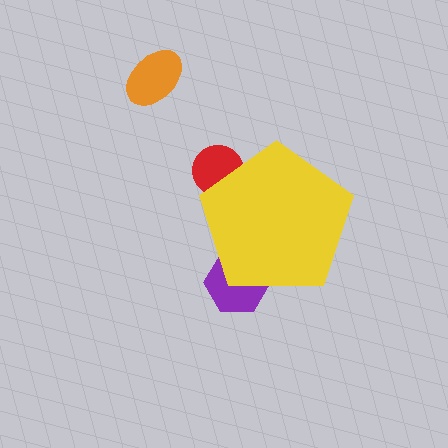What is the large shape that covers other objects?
A yellow pentagon.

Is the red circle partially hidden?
Yes, the red circle is partially hidden behind the yellow pentagon.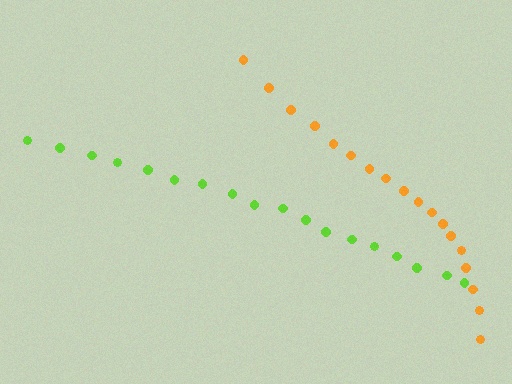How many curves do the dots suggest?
There are 2 distinct paths.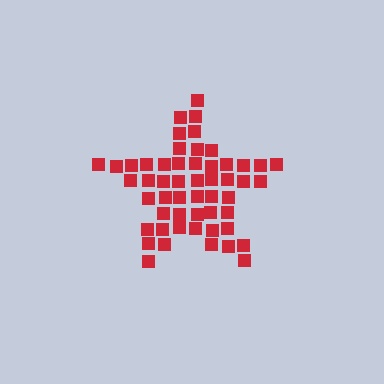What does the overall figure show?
The overall figure shows a star.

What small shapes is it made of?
It is made of small squares.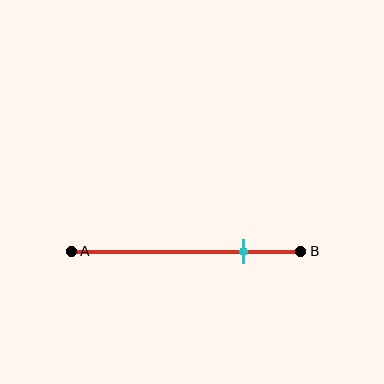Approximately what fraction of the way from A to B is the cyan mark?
The cyan mark is approximately 75% of the way from A to B.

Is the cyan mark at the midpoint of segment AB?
No, the mark is at about 75% from A, not at the 50% midpoint.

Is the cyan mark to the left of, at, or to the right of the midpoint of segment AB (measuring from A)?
The cyan mark is to the right of the midpoint of segment AB.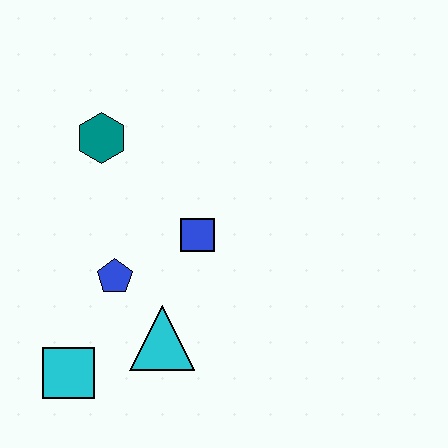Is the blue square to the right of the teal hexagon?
Yes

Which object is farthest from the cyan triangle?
The teal hexagon is farthest from the cyan triangle.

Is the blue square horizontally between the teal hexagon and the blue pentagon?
No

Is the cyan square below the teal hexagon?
Yes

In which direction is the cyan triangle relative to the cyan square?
The cyan triangle is to the right of the cyan square.